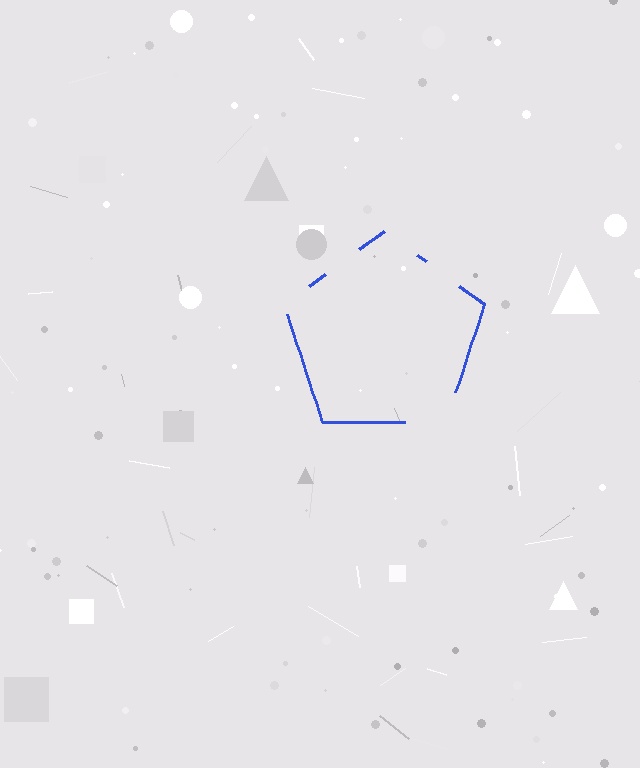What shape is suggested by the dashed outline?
The dashed outline suggests a pentagon.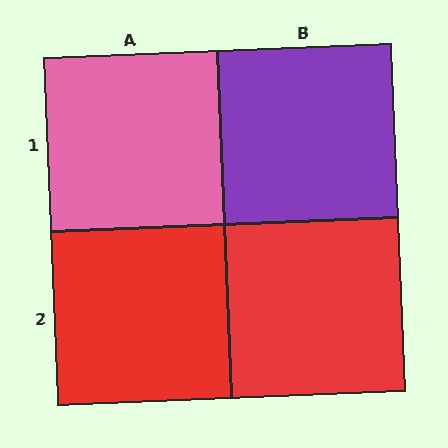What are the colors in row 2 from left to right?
Red, red.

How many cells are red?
2 cells are red.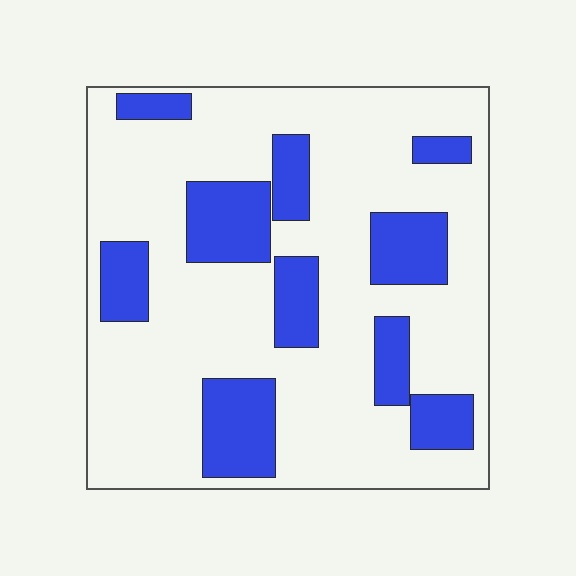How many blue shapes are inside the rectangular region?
10.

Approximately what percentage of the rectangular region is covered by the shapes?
Approximately 25%.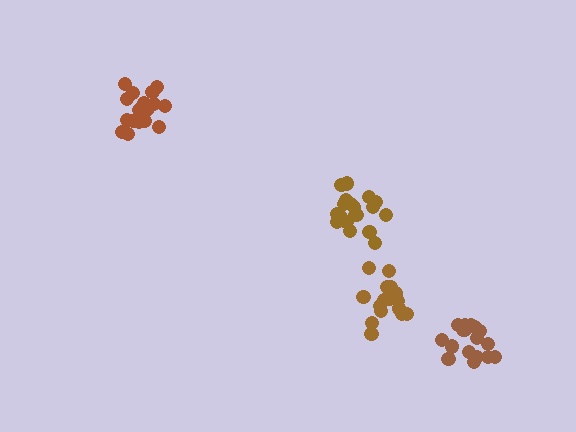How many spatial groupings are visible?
There are 4 spatial groupings.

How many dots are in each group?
Group 1: 20 dots, Group 2: 19 dots, Group 3: 16 dots, Group 4: 19 dots (74 total).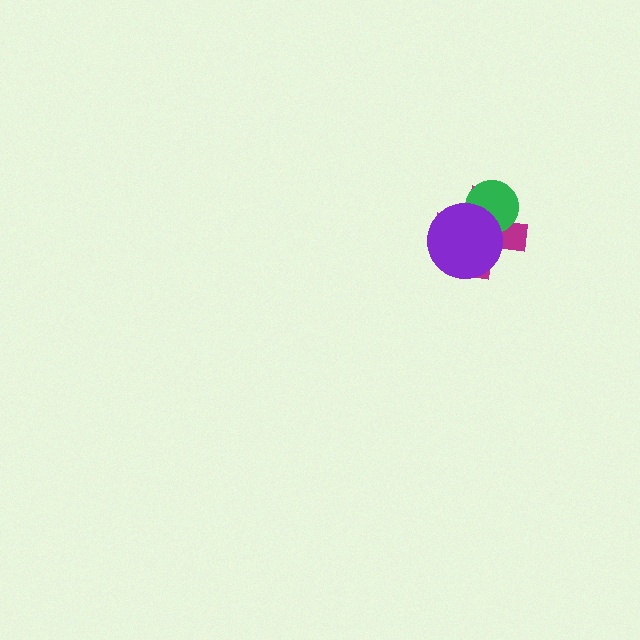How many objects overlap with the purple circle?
2 objects overlap with the purple circle.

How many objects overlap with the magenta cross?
2 objects overlap with the magenta cross.